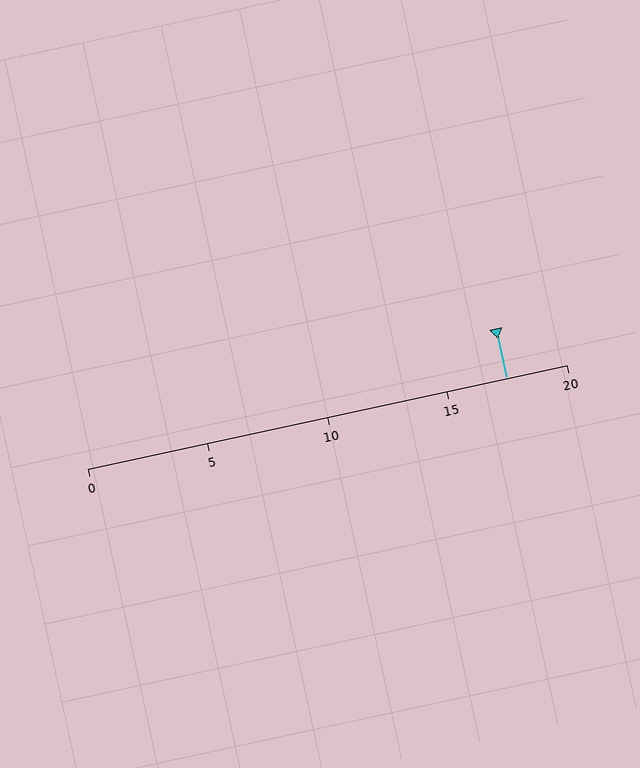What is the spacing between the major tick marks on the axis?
The major ticks are spaced 5 apart.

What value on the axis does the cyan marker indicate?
The marker indicates approximately 17.5.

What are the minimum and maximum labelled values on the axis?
The axis runs from 0 to 20.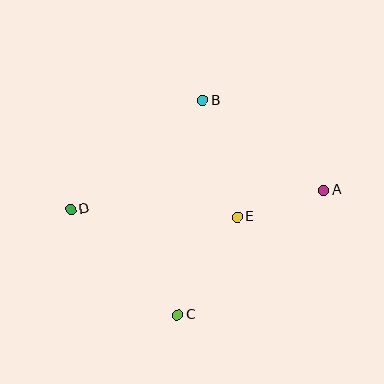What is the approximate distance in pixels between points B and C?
The distance between B and C is approximately 216 pixels.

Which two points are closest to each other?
Points A and E are closest to each other.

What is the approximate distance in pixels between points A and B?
The distance between A and B is approximately 150 pixels.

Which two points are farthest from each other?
Points A and D are farthest from each other.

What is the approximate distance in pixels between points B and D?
The distance between B and D is approximately 171 pixels.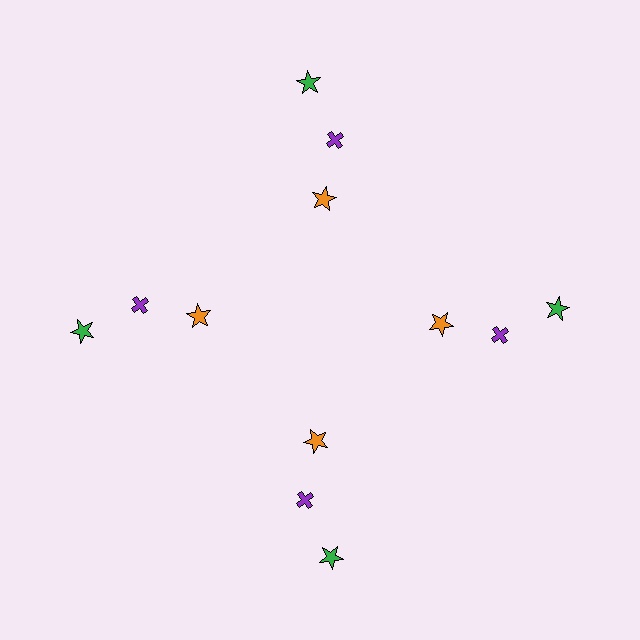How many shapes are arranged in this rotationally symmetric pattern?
There are 12 shapes, arranged in 4 groups of 3.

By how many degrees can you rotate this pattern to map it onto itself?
The pattern maps onto itself every 90 degrees of rotation.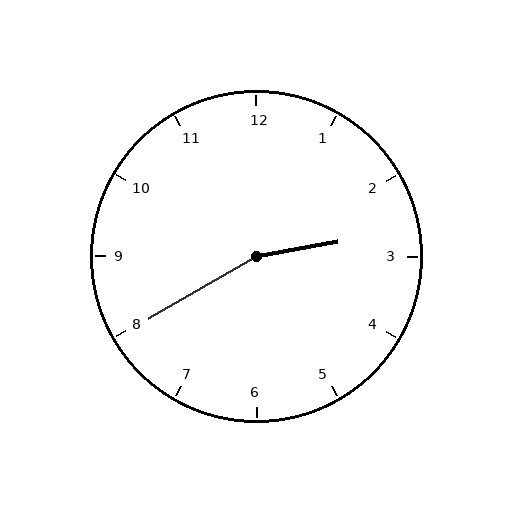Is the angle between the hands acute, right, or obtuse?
It is obtuse.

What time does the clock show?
2:40.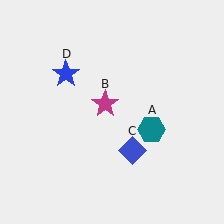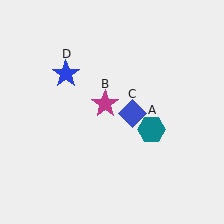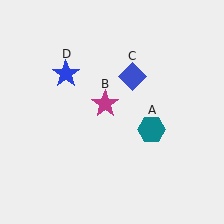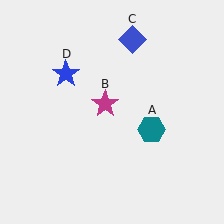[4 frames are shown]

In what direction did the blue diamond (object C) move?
The blue diamond (object C) moved up.